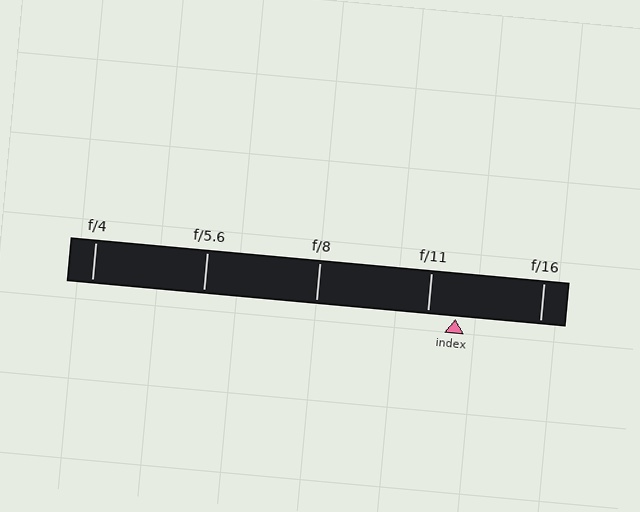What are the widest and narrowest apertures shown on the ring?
The widest aperture shown is f/4 and the narrowest is f/16.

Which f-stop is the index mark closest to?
The index mark is closest to f/11.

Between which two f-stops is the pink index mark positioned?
The index mark is between f/11 and f/16.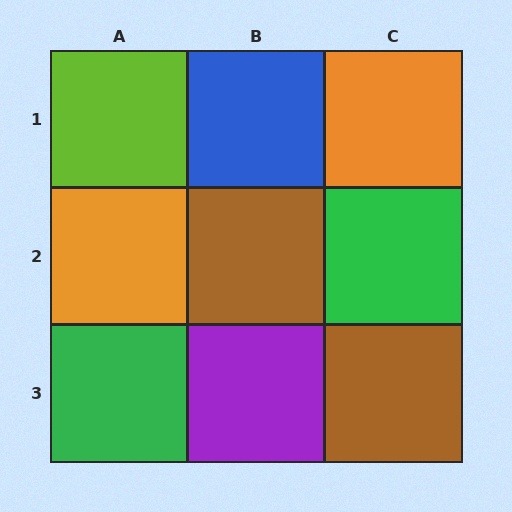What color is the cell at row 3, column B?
Purple.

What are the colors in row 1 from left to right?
Lime, blue, orange.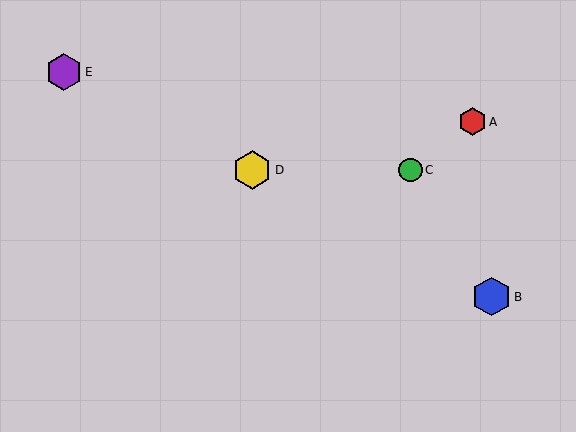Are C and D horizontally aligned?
Yes, both are at y≈170.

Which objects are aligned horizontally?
Objects C, D are aligned horizontally.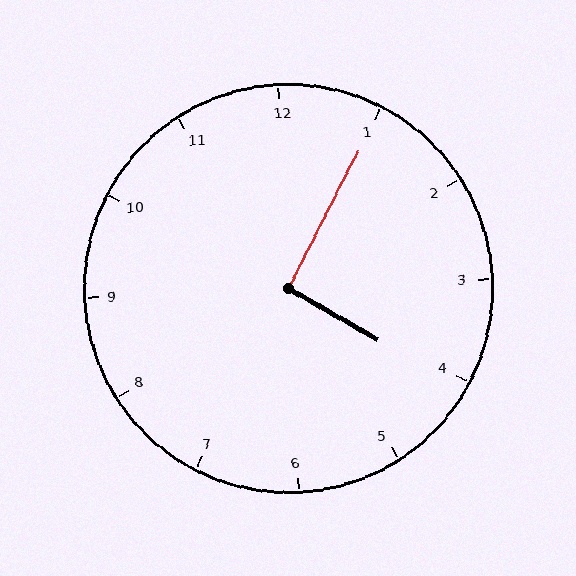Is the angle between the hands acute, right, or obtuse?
It is right.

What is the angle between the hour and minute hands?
Approximately 92 degrees.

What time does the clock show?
4:05.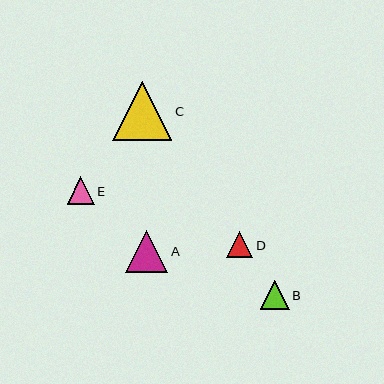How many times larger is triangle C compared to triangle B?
Triangle C is approximately 2.1 times the size of triangle B.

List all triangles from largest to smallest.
From largest to smallest: C, A, B, E, D.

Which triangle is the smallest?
Triangle D is the smallest with a size of approximately 26 pixels.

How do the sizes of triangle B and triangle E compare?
Triangle B and triangle E are approximately the same size.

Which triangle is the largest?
Triangle C is the largest with a size of approximately 59 pixels.